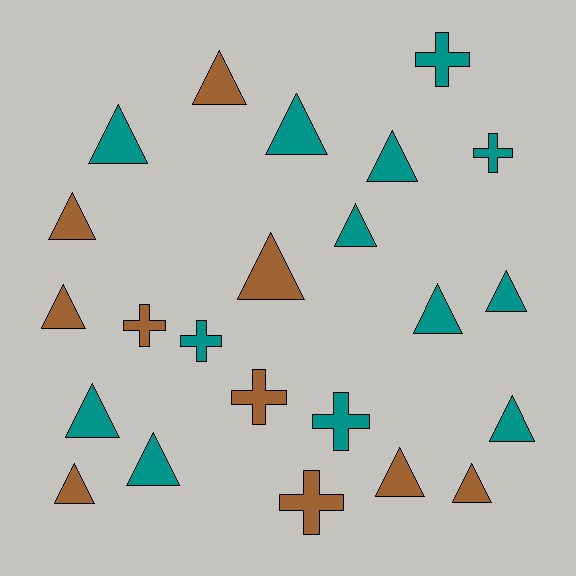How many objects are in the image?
There are 23 objects.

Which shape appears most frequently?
Triangle, with 16 objects.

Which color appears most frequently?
Teal, with 13 objects.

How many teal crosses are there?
There are 4 teal crosses.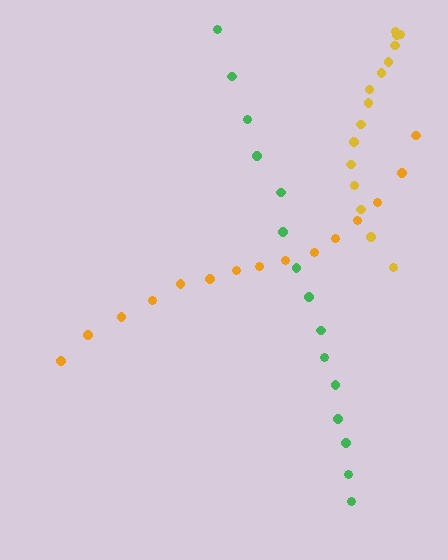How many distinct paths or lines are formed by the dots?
There are 3 distinct paths.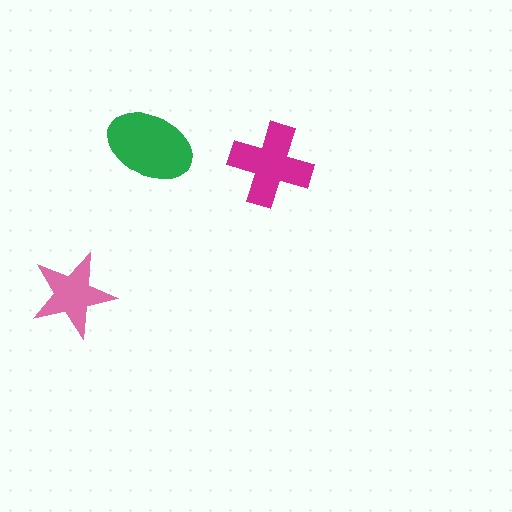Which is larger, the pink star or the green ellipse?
The green ellipse.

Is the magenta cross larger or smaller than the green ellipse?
Smaller.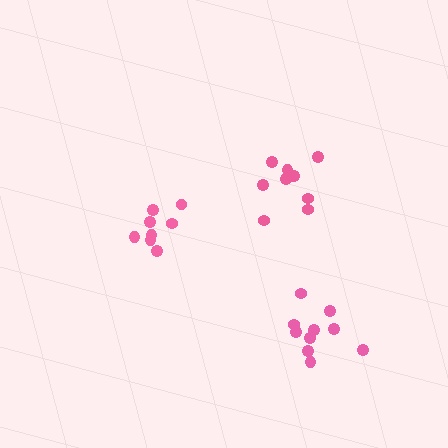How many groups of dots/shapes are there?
There are 3 groups.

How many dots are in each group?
Group 1: 10 dots, Group 2: 8 dots, Group 3: 10 dots (28 total).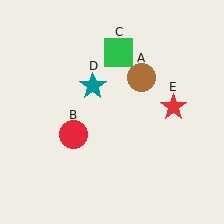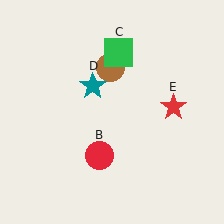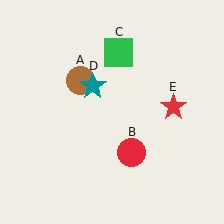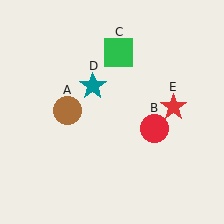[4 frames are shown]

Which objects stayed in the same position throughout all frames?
Green square (object C) and teal star (object D) and red star (object E) remained stationary.